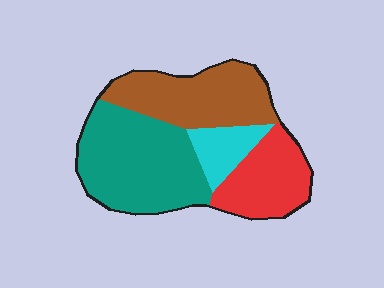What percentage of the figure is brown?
Brown covers around 30% of the figure.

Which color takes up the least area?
Cyan, at roughly 10%.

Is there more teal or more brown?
Teal.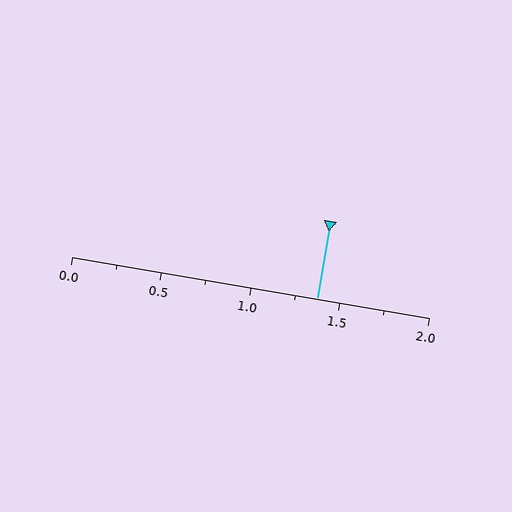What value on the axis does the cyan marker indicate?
The marker indicates approximately 1.38.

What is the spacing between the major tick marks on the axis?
The major ticks are spaced 0.5 apart.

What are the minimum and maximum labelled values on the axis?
The axis runs from 0.0 to 2.0.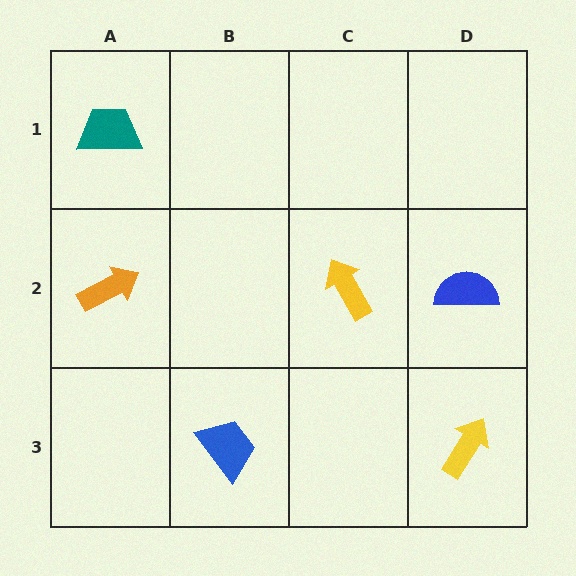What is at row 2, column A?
An orange arrow.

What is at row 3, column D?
A yellow arrow.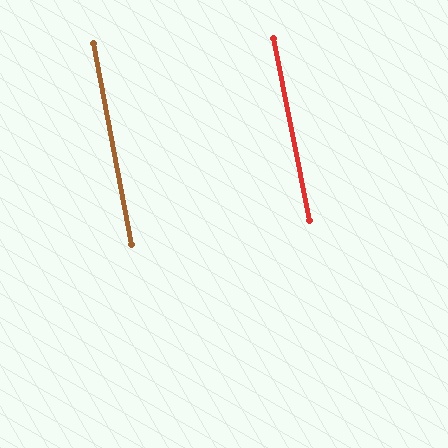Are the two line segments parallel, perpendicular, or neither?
Parallel — their directions differ by only 0.8°.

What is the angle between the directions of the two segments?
Approximately 1 degree.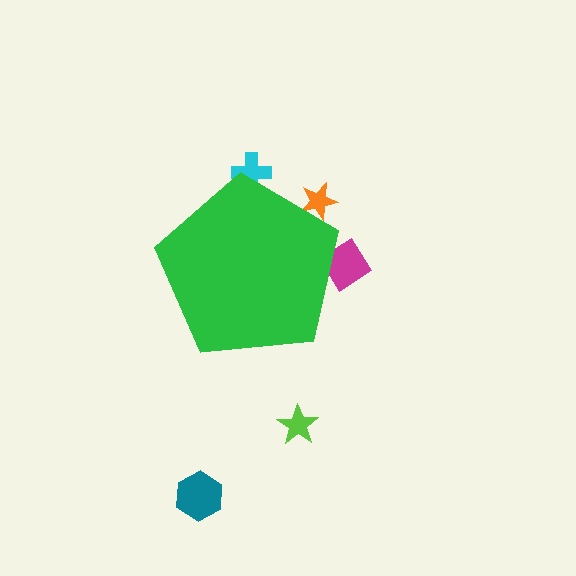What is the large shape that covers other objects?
A green pentagon.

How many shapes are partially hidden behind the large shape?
3 shapes are partially hidden.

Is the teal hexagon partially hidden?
No, the teal hexagon is fully visible.